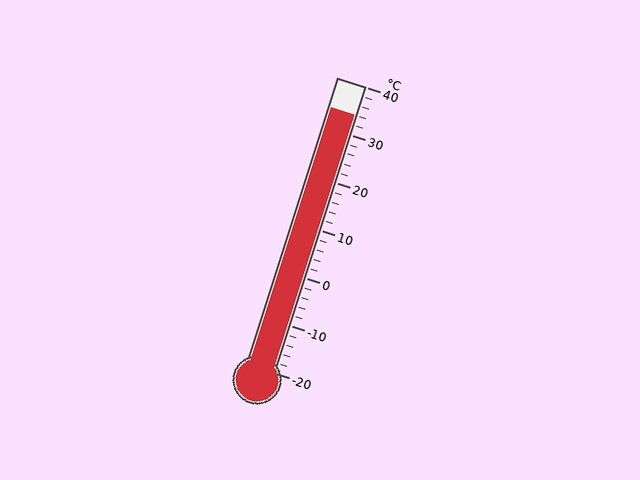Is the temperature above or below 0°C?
The temperature is above 0°C.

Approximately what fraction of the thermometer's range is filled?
The thermometer is filled to approximately 90% of its range.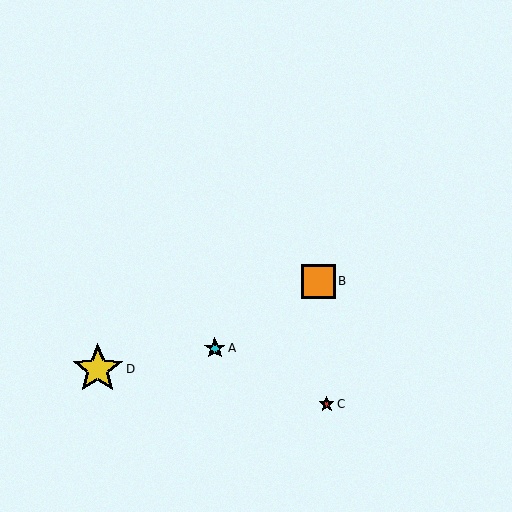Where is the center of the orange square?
The center of the orange square is at (319, 281).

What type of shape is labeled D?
Shape D is a yellow star.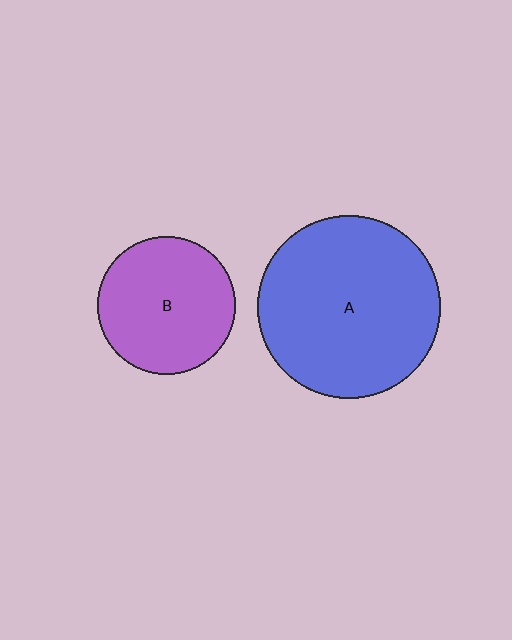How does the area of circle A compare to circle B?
Approximately 1.7 times.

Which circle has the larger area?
Circle A (blue).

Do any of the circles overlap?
No, none of the circles overlap.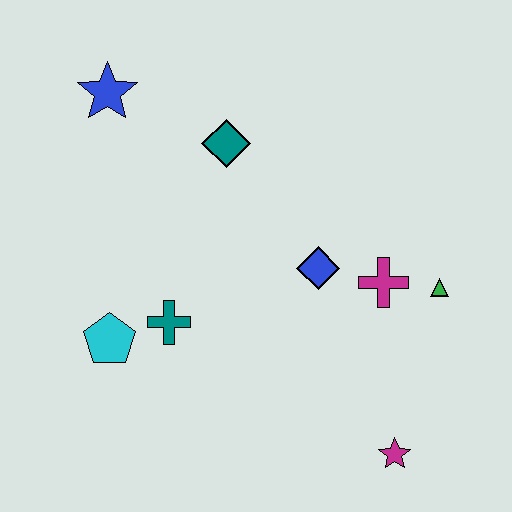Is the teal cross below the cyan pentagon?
No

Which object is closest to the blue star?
The teal diamond is closest to the blue star.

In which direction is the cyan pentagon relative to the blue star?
The cyan pentagon is below the blue star.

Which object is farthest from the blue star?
The magenta star is farthest from the blue star.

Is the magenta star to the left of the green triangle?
Yes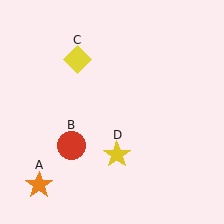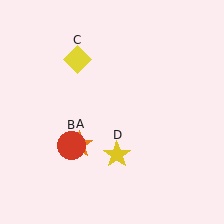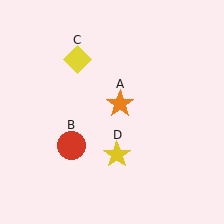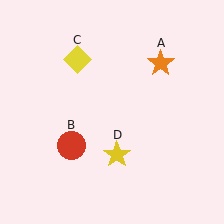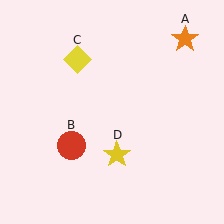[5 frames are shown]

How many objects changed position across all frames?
1 object changed position: orange star (object A).